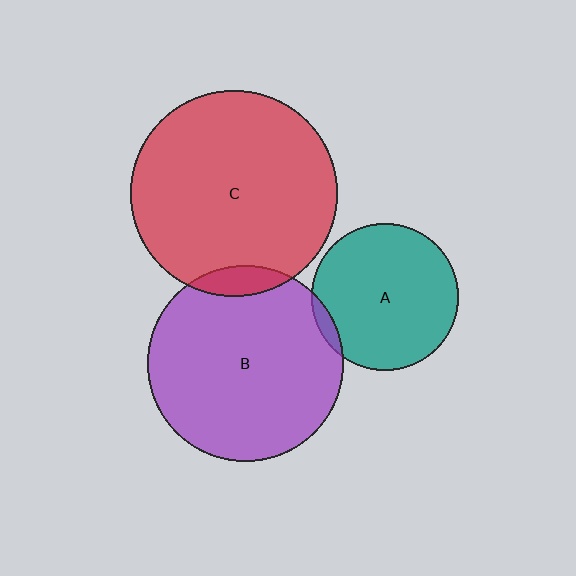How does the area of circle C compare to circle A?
Approximately 2.0 times.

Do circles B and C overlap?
Yes.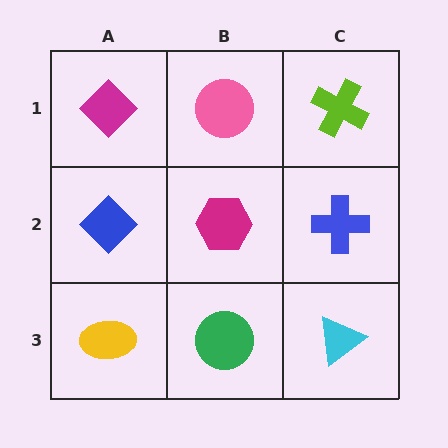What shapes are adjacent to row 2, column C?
A lime cross (row 1, column C), a cyan triangle (row 3, column C), a magenta hexagon (row 2, column B).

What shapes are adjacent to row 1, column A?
A blue diamond (row 2, column A), a pink circle (row 1, column B).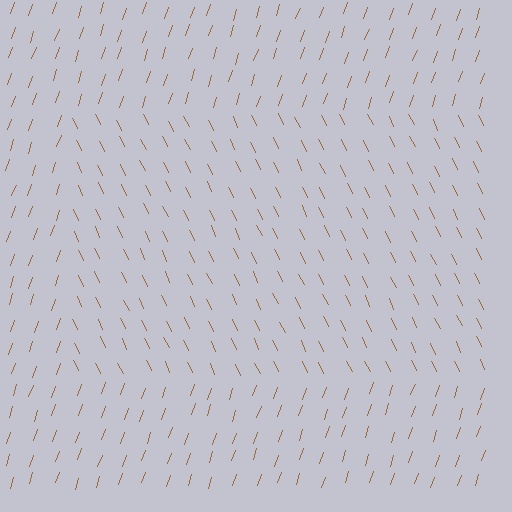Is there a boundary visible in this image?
Yes, there is a texture boundary formed by a change in line orientation.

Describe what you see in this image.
The image is filled with small brown line segments. A rectangle region in the image has lines oriented differently from the surrounding lines, creating a visible texture boundary.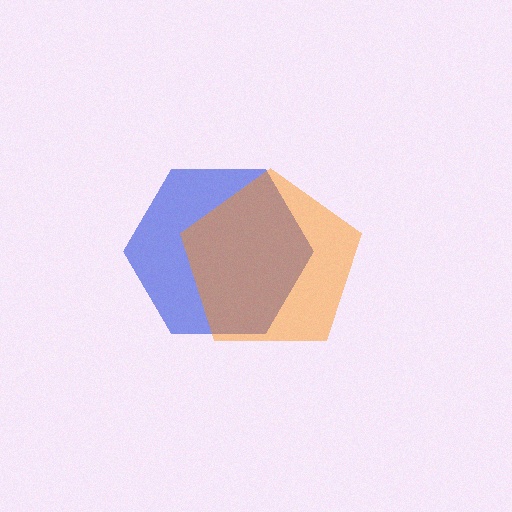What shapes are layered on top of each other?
The layered shapes are: a blue hexagon, an orange pentagon.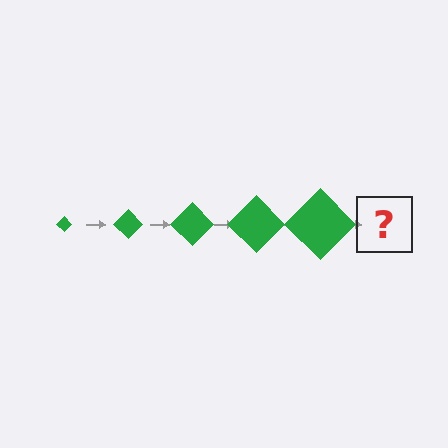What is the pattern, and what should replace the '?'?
The pattern is that the diamond gets progressively larger each step. The '?' should be a green diamond, larger than the previous one.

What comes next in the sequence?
The next element should be a green diamond, larger than the previous one.